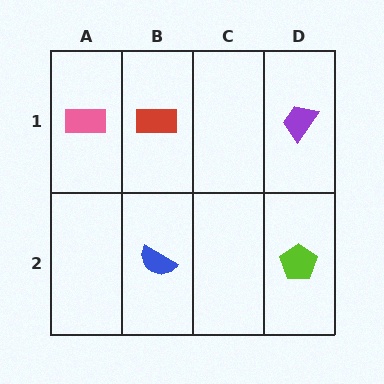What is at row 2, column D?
A lime pentagon.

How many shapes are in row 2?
2 shapes.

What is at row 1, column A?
A pink rectangle.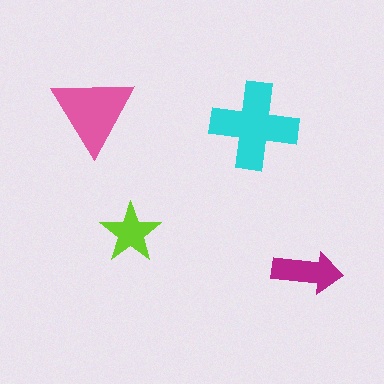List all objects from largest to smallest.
The cyan cross, the pink triangle, the magenta arrow, the lime star.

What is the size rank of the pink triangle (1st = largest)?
2nd.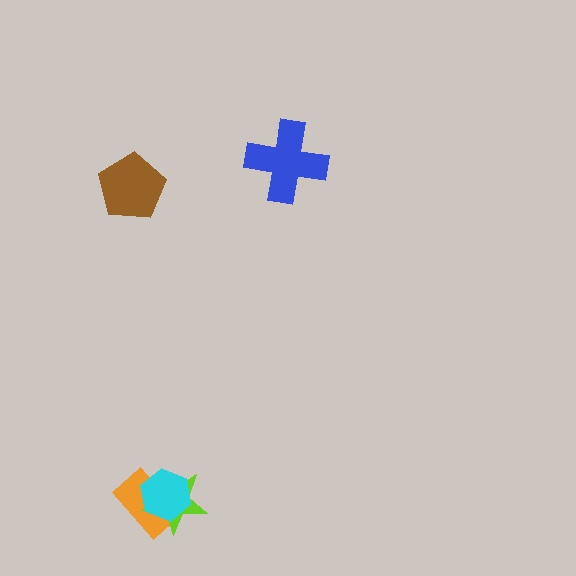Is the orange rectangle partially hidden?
Yes, it is partially covered by another shape.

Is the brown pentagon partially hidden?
No, no other shape covers it.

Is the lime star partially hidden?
Yes, it is partially covered by another shape.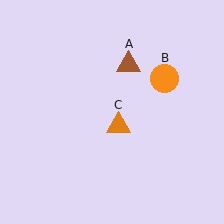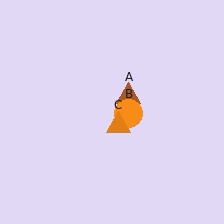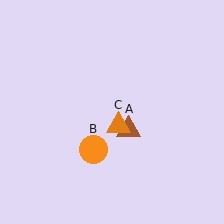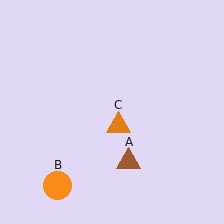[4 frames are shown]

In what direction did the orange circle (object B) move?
The orange circle (object B) moved down and to the left.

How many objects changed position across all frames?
2 objects changed position: brown triangle (object A), orange circle (object B).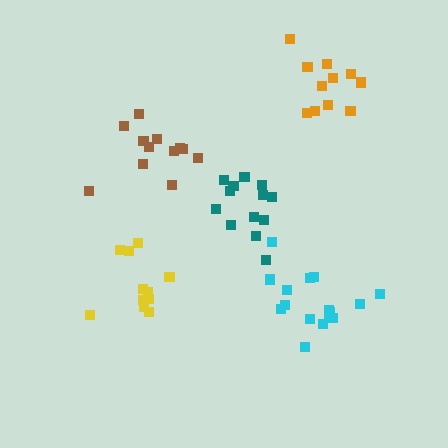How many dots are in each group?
Group 1: 13 dots, Group 2: 11 dots, Group 3: 12 dots, Group 4: 16 dots, Group 5: 11 dots (63 total).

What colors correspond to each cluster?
The clusters are colored: teal, yellow, brown, cyan, orange.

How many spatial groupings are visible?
There are 5 spatial groupings.